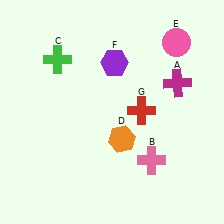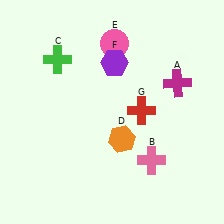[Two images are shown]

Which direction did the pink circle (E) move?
The pink circle (E) moved left.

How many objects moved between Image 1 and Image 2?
1 object moved between the two images.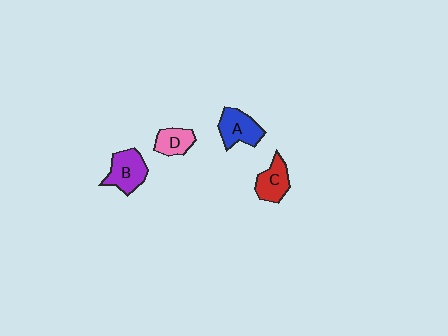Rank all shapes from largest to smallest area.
From largest to smallest: B (purple), A (blue), C (red), D (pink).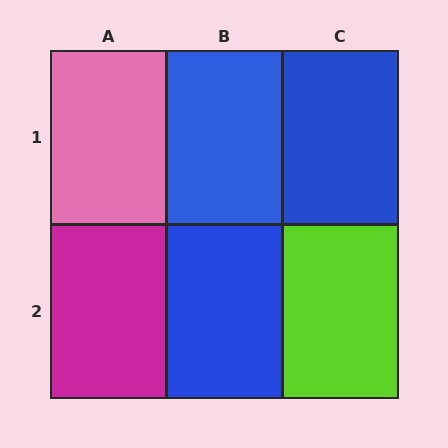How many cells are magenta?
1 cell is magenta.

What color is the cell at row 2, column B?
Blue.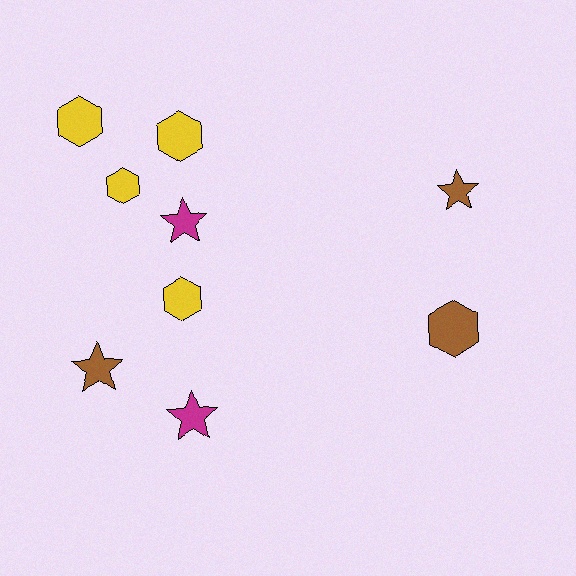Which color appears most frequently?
Yellow, with 4 objects.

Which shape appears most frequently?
Hexagon, with 5 objects.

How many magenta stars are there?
There are 2 magenta stars.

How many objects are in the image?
There are 9 objects.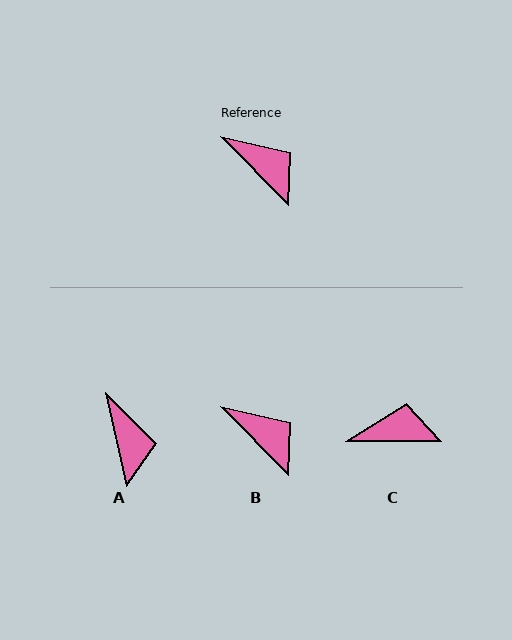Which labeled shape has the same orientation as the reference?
B.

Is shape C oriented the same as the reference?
No, it is off by about 44 degrees.